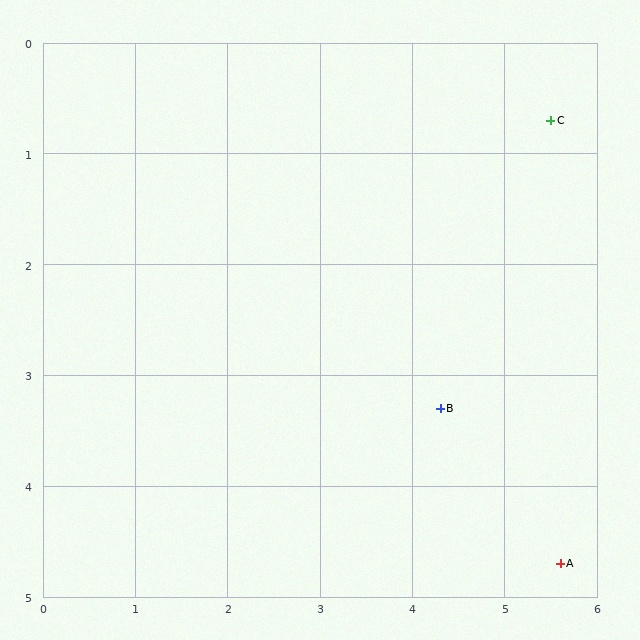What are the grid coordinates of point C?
Point C is at approximately (5.5, 0.7).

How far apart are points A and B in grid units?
Points A and B are about 1.9 grid units apart.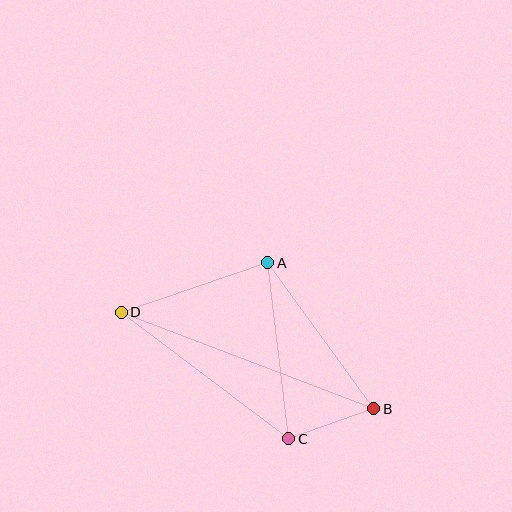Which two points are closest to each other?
Points B and C are closest to each other.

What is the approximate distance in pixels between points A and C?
The distance between A and C is approximately 177 pixels.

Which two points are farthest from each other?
Points B and D are farthest from each other.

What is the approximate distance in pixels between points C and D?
The distance between C and D is approximately 210 pixels.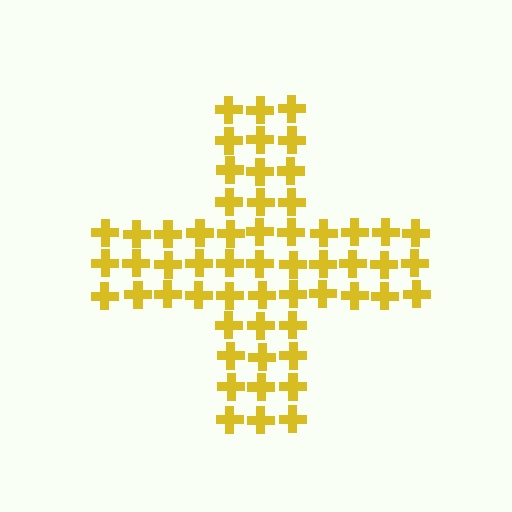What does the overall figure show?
The overall figure shows a cross.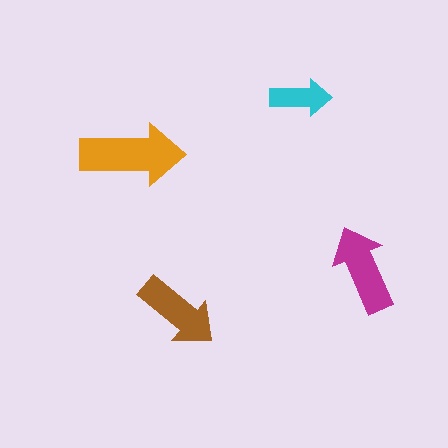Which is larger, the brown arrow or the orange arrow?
The orange one.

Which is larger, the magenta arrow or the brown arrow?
The magenta one.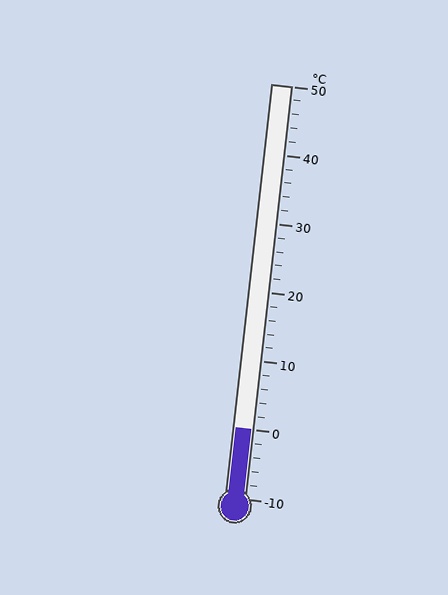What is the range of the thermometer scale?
The thermometer scale ranges from -10°C to 50°C.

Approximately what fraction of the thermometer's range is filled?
The thermometer is filled to approximately 15% of its range.